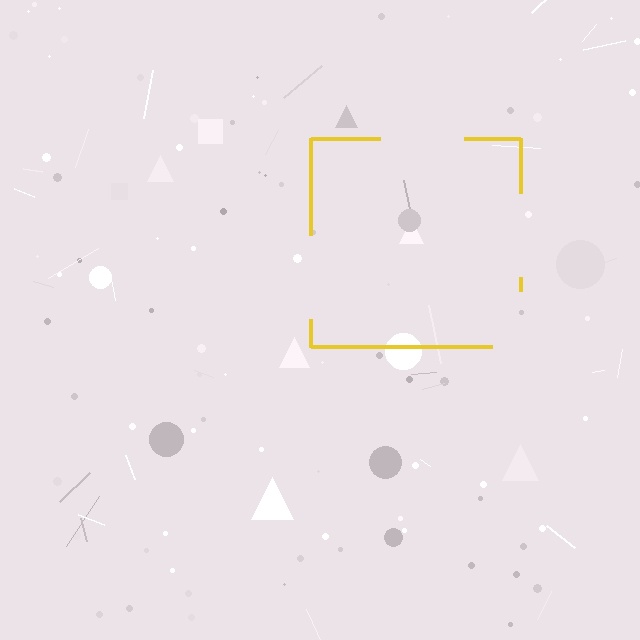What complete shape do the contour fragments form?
The contour fragments form a square.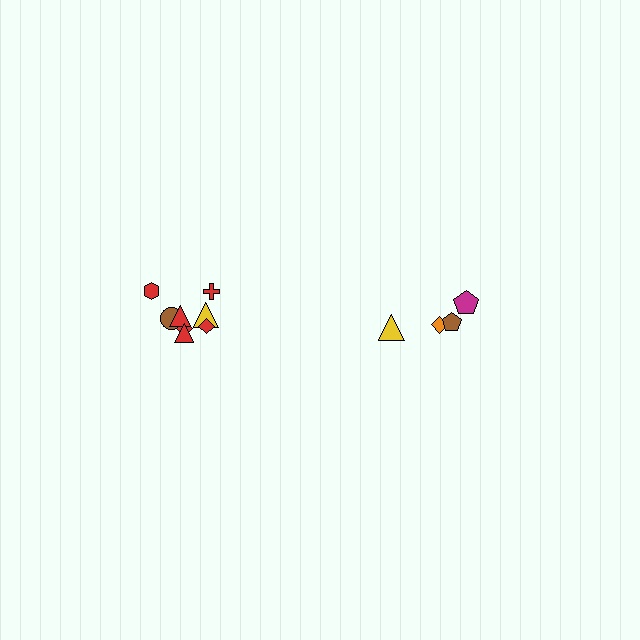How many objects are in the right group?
There are 4 objects.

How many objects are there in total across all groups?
There are 12 objects.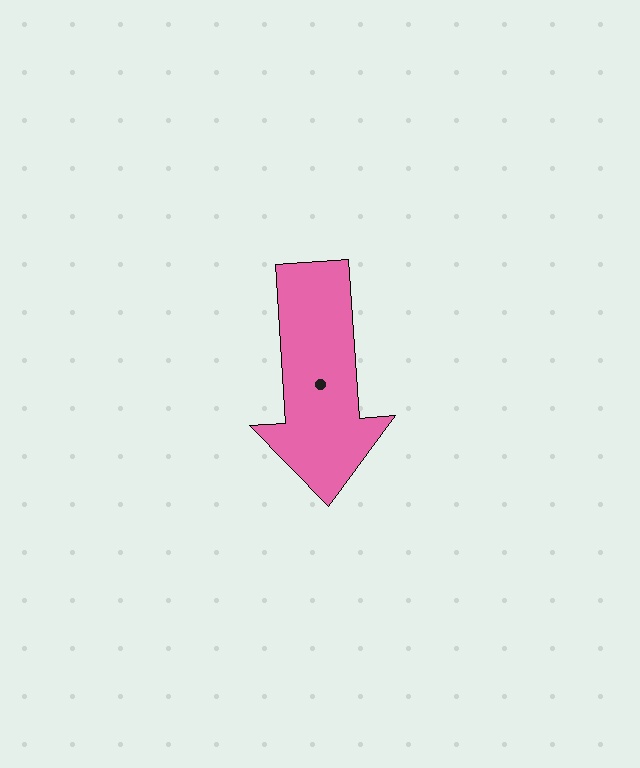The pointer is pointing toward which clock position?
Roughly 6 o'clock.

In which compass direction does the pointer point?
South.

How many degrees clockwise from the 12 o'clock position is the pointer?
Approximately 176 degrees.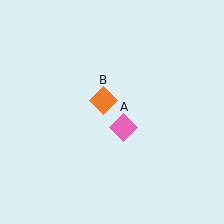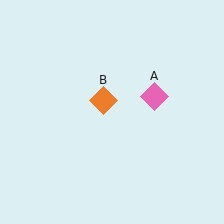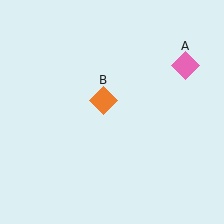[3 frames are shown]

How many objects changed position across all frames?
1 object changed position: pink diamond (object A).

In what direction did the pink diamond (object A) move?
The pink diamond (object A) moved up and to the right.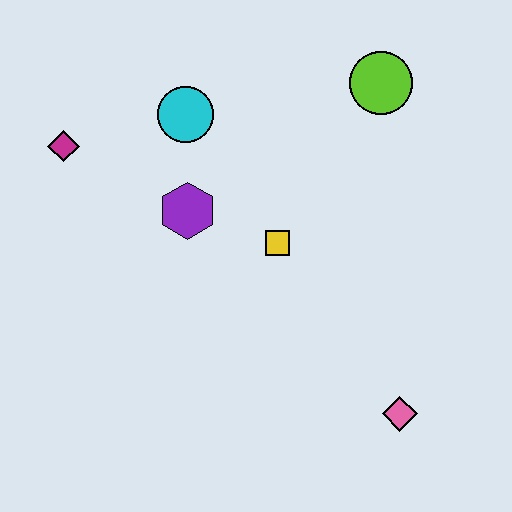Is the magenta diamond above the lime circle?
No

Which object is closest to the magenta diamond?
The cyan circle is closest to the magenta diamond.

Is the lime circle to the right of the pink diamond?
No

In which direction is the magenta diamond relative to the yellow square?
The magenta diamond is to the left of the yellow square.